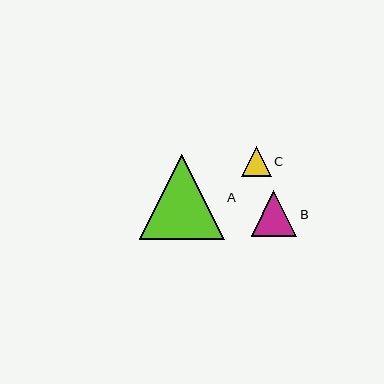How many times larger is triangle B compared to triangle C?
Triangle B is approximately 1.5 times the size of triangle C.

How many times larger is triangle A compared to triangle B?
Triangle A is approximately 1.9 times the size of triangle B.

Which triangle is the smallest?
Triangle C is the smallest with a size of approximately 30 pixels.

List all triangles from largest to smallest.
From largest to smallest: A, B, C.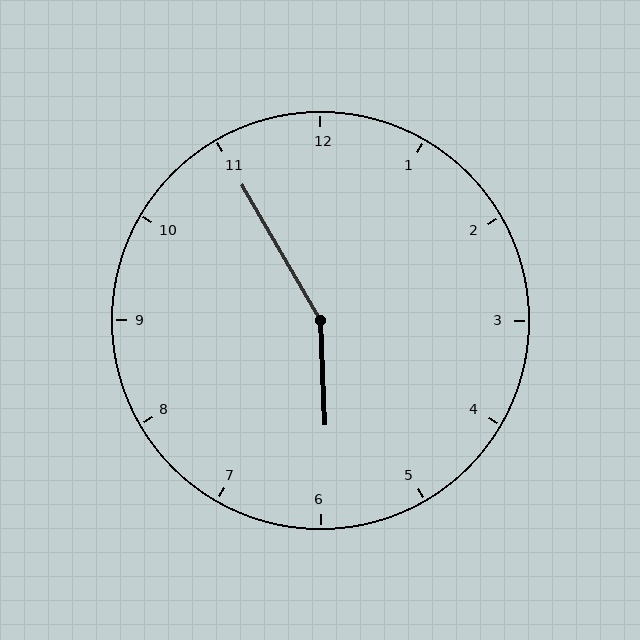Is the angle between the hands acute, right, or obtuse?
It is obtuse.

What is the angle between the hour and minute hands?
Approximately 152 degrees.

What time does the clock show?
5:55.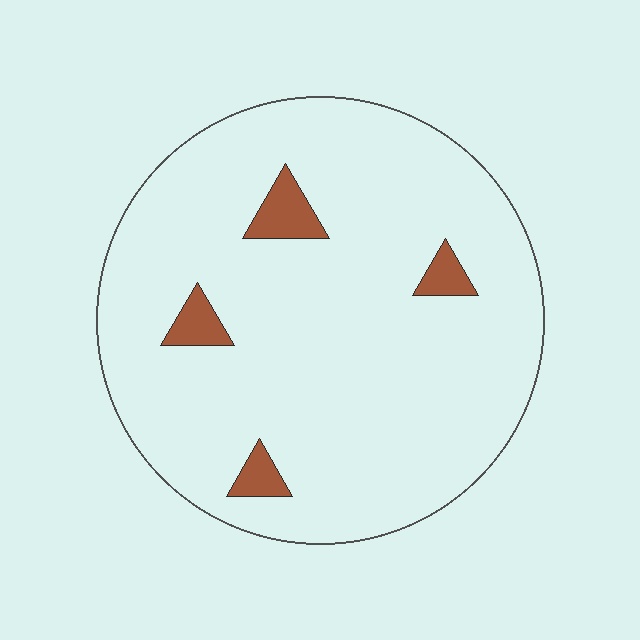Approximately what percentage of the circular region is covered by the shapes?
Approximately 5%.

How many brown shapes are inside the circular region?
4.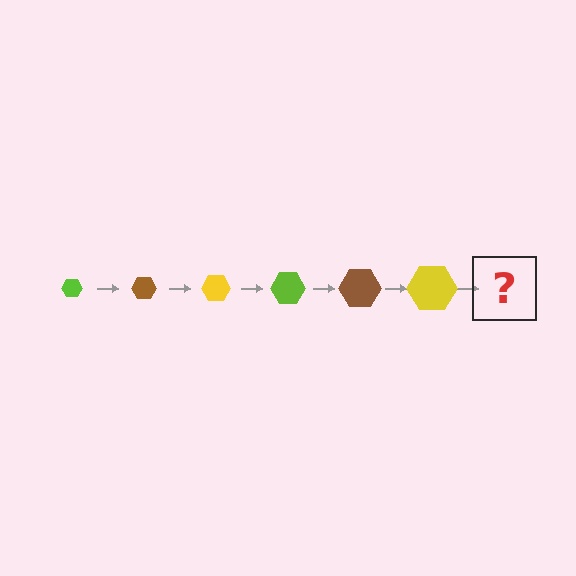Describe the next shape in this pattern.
It should be a lime hexagon, larger than the previous one.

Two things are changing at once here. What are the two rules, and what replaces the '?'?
The two rules are that the hexagon grows larger each step and the color cycles through lime, brown, and yellow. The '?' should be a lime hexagon, larger than the previous one.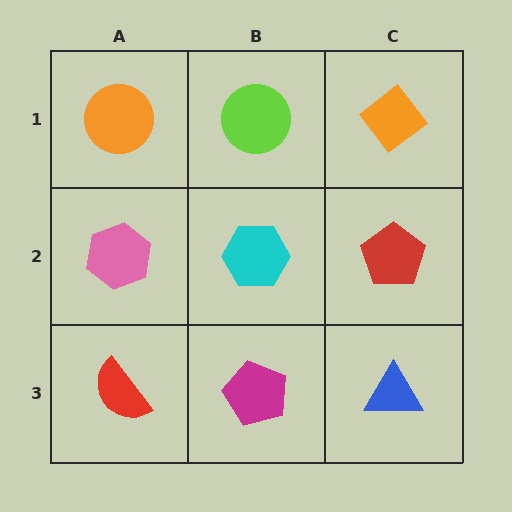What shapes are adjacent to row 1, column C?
A red pentagon (row 2, column C), a lime circle (row 1, column B).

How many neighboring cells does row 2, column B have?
4.